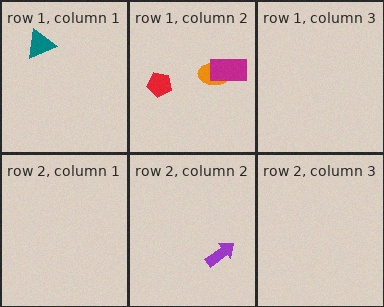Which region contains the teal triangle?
The row 1, column 1 region.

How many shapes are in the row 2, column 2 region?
1.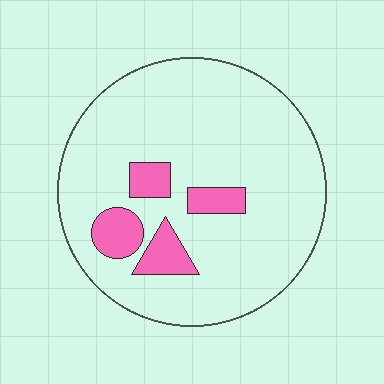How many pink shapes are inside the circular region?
4.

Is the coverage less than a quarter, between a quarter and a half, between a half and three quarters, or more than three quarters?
Less than a quarter.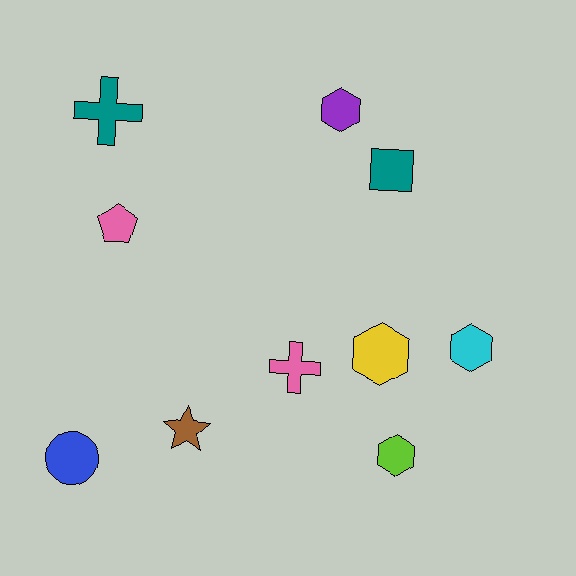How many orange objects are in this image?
There are no orange objects.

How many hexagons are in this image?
There are 4 hexagons.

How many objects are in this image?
There are 10 objects.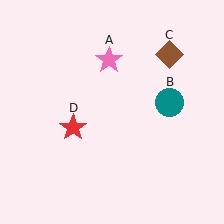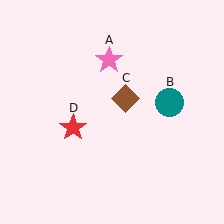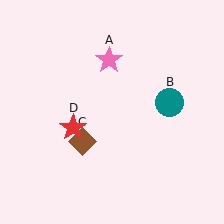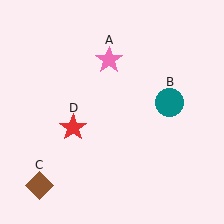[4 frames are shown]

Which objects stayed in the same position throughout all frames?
Pink star (object A) and teal circle (object B) and red star (object D) remained stationary.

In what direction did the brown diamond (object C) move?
The brown diamond (object C) moved down and to the left.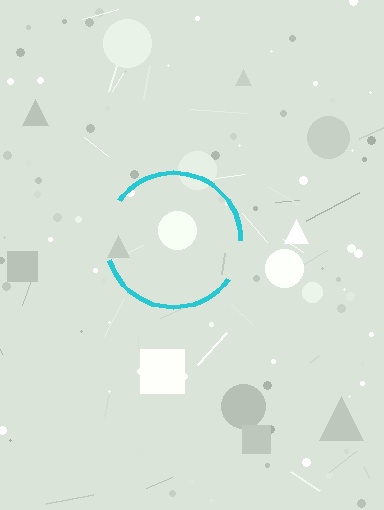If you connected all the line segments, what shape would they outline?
They would outline a circle.